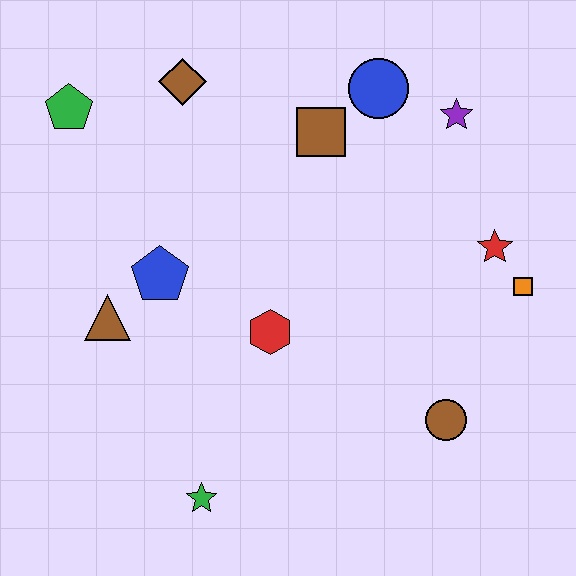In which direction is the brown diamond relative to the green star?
The brown diamond is above the green star.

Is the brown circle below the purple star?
Yes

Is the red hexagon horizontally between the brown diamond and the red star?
Yes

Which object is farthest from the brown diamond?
The brown circle is farthest from the brown diamond.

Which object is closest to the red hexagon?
The blue pentagon is closest to the red hexagon.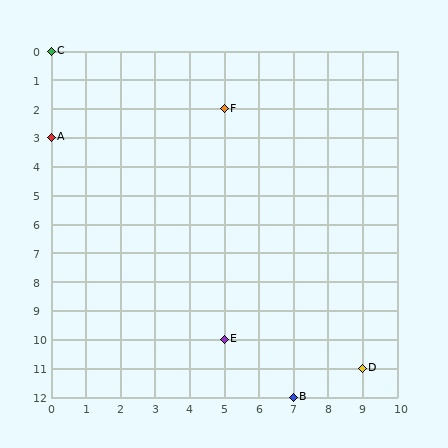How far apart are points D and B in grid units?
Points D and B are 2 columns and 1 row apart (about 2.2 grid units diagonally).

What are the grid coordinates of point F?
Point F is at grid coordinates (5, 2).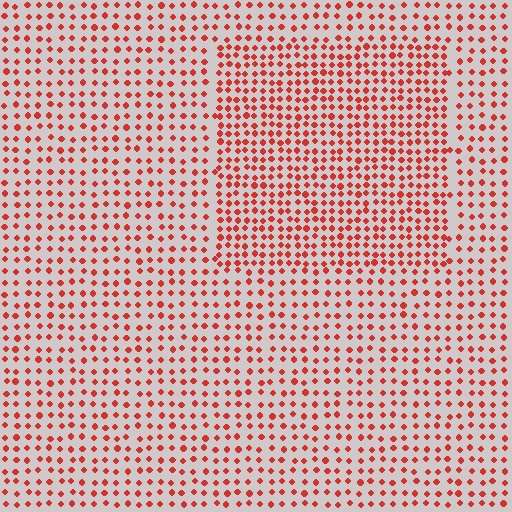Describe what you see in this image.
The image contains small red elements arranged at two different densities. A rectangle-shaped region is visible where the elements are more densely packed than the surrounding area.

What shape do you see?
I see a rectangle.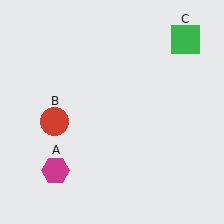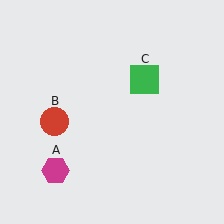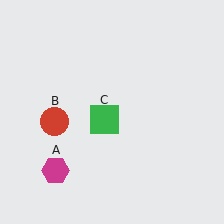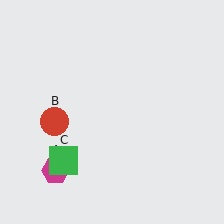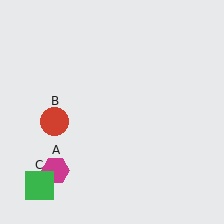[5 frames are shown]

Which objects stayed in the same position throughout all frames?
Magenta hexagon (object A) and red circle (object B) remained stationary.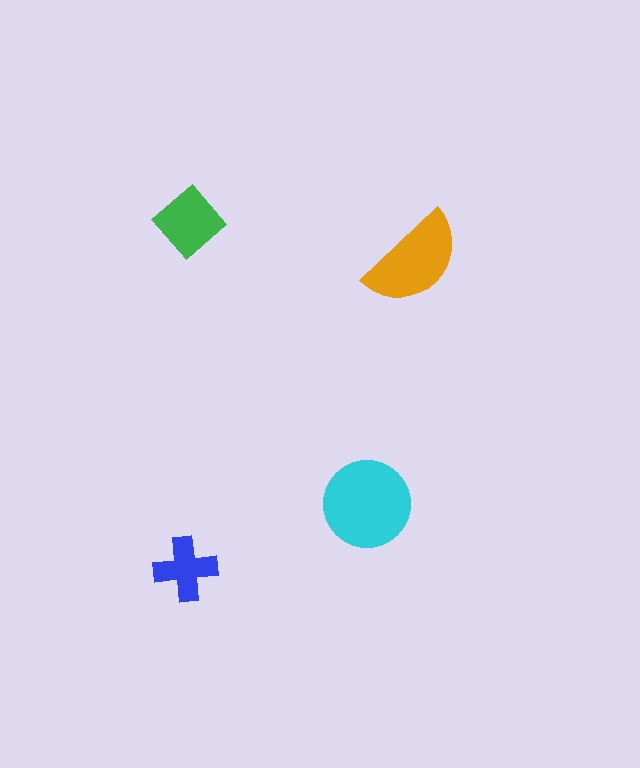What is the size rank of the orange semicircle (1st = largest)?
2nd.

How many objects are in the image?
There are 4 objects in the image.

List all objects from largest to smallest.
The cyan circle, the orange semicircle, the green diamond, the blue cross.